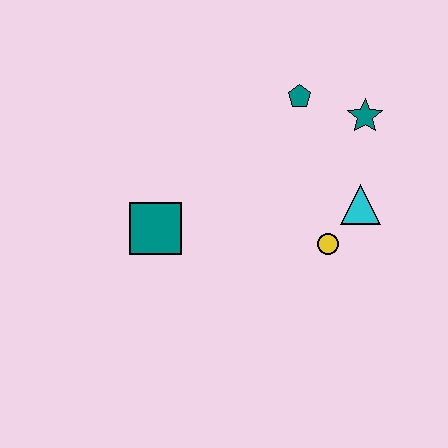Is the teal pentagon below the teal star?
No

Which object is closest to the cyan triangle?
The yellow circle is closest to the cyan triangle.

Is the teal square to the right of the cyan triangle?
No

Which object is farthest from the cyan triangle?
The teal square is farthest from the cyan triangle.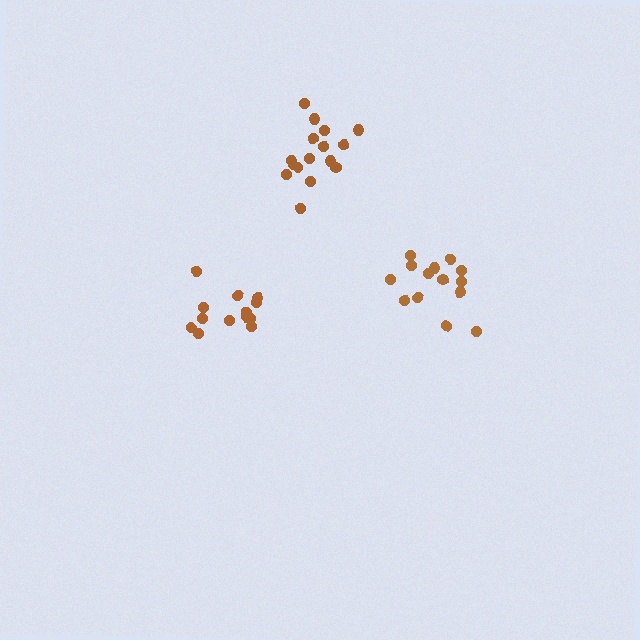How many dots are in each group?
Group 1: 14 dots, Group 2: 13 dots, Group 3: 16 dots (43 total).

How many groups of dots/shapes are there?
There are 3 groups.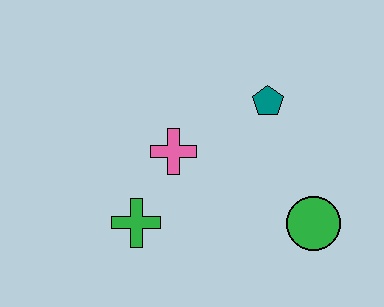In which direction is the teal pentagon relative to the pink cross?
The teal pentagon is to the right of the pink cross.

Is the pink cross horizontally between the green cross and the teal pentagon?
Yes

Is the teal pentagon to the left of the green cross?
No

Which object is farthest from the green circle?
The green cross is farthest from the green circle.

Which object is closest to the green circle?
The teal pentagon is closest to the green circle.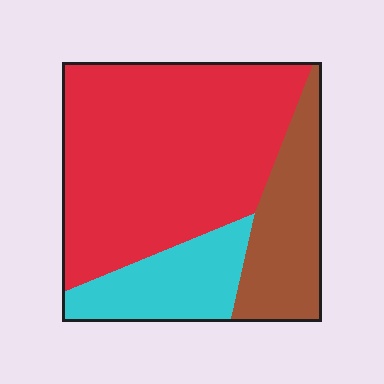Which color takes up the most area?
Red, at roughly 60%.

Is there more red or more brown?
Red.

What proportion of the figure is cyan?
Cyan covers about 20% of the figure.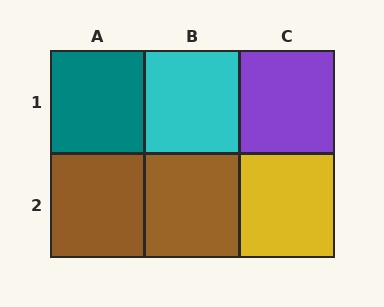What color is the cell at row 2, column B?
Brown.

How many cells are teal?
1 cell is teal.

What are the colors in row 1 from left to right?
Teal, cyan, purple.